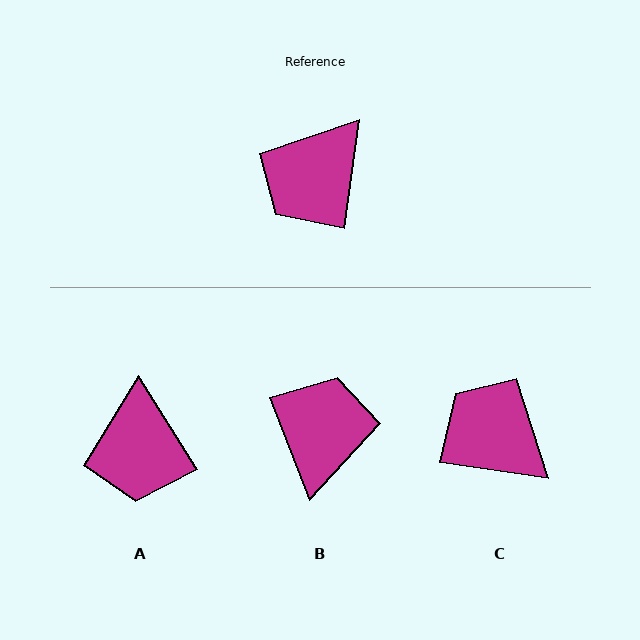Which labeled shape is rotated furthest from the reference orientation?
B, about 152 degrees away.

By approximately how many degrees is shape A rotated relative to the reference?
Approximately 40 degrees counter-clockwise.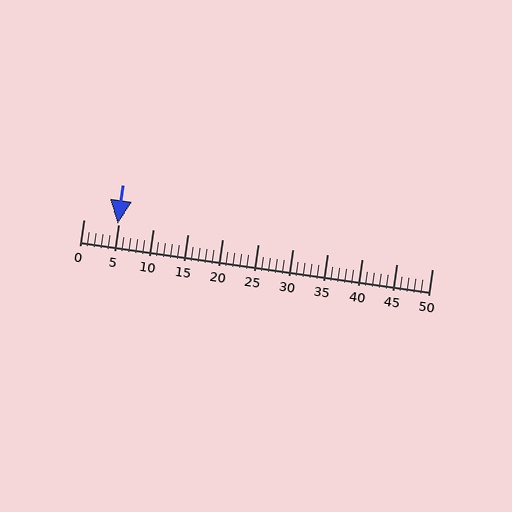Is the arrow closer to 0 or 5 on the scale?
The arrow is closer to 5.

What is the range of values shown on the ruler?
The ruler shows values from 0 to 50.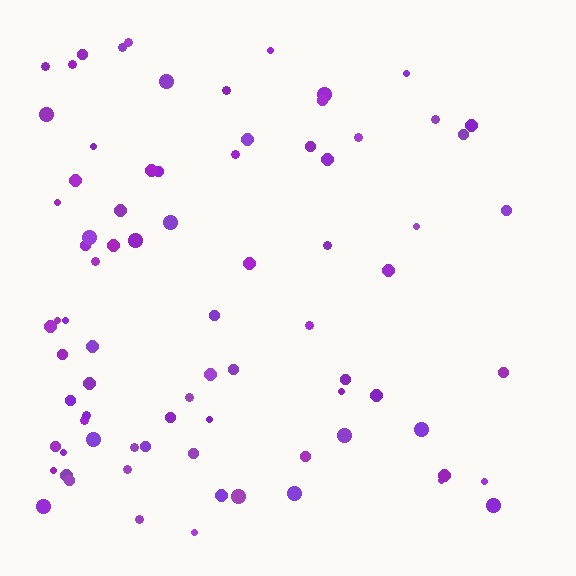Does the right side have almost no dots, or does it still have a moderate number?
Still a moderate number, just noticeably fewer than the left.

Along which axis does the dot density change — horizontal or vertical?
Horizontal.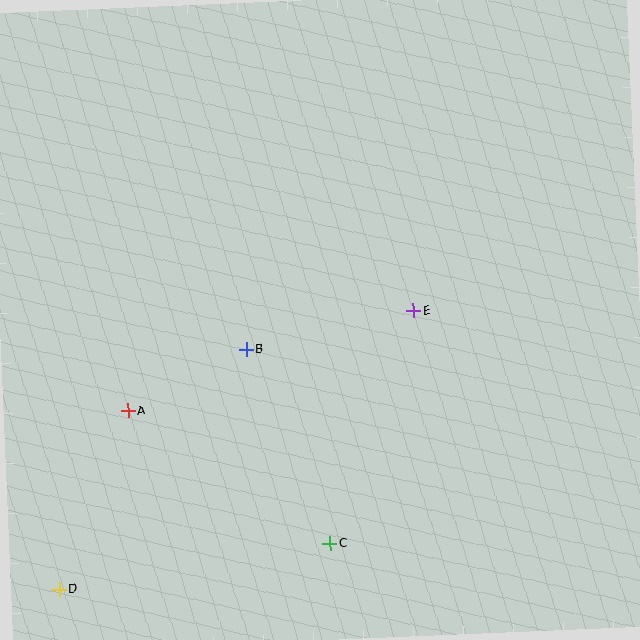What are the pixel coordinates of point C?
Point C is at (330, 544).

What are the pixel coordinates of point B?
Point B is at (247, 350).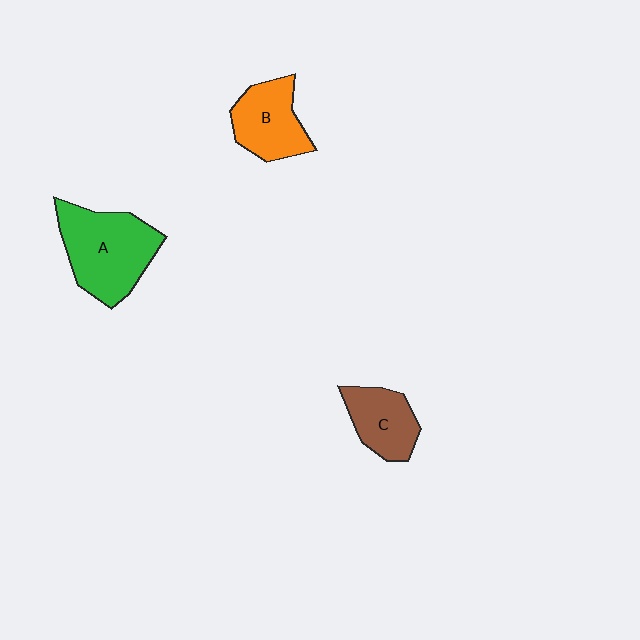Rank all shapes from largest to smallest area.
From largest to smallest: A (green), B (orange), C (brown).